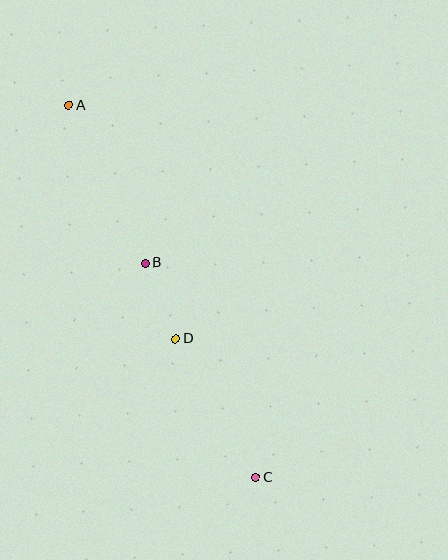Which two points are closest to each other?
Points B and D are closest to each other.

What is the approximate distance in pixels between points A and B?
The distance between A and B is approximately 175 pixels.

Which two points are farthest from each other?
Points A and C are farthest from each other.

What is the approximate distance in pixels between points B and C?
The distance between B and C is approximately 241 pixels.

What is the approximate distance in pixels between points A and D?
The distance between A and D is approximately 257 pixels.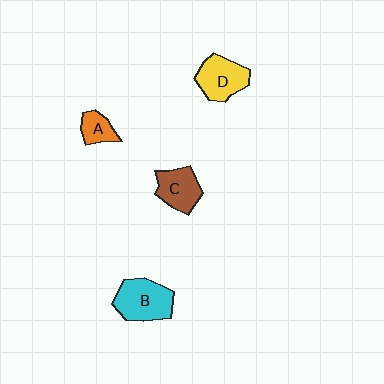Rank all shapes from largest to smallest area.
From largest to smallest: B (cyan), D (yellow), C (brown), A (orange).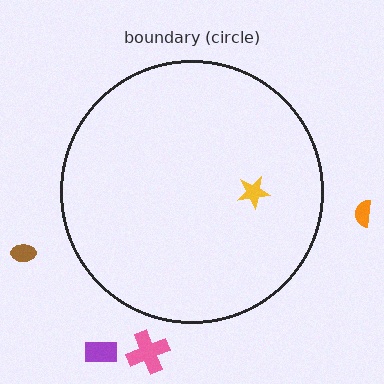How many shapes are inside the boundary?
1 inside, 4 outside.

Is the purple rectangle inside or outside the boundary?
Outside.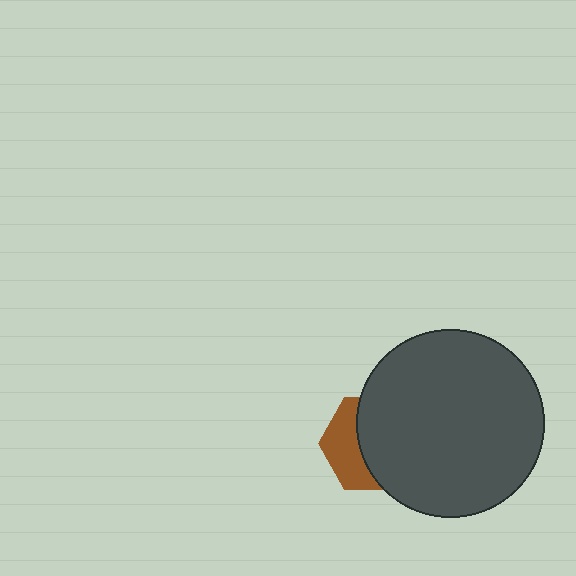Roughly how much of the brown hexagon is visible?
A small part of it is visible (roughly 38%).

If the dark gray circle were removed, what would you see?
You would see the complete brown hexagon.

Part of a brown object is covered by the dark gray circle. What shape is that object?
It is a hexagon.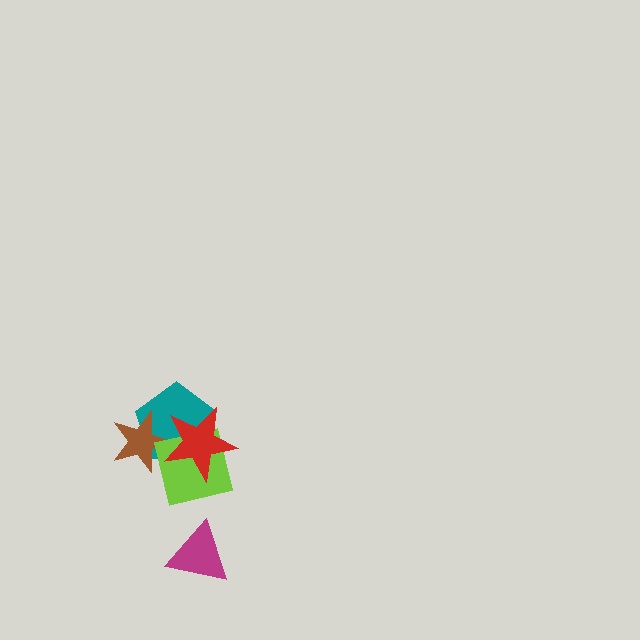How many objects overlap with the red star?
3 objects overlap with the red star.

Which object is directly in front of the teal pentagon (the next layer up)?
The brown star is directly in front of the teal pentagon.